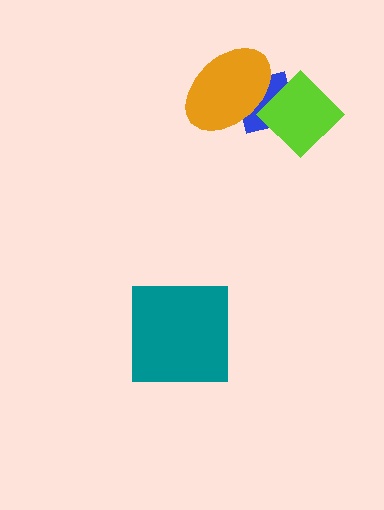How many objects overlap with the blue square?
2 objects overlap with the blue square.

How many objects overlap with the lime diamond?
2 objects overlap with the lime diamond.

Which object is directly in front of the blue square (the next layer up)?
The orange ellipse is directly in front of the blue square.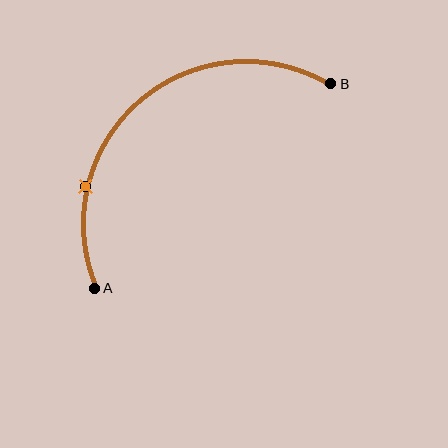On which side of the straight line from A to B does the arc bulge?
The arc bulges above and to the left of the straight line connecting A and B.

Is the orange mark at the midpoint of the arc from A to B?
No. The orange mark lies on the arc but is closer to endpoint A. The arc midpoint would be at the point on the curve equidistant along the arc from both A and B.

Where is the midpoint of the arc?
The arc midpoint is the point on the curve farthest from the straight line joining A and B. It sits above and to the left of that line.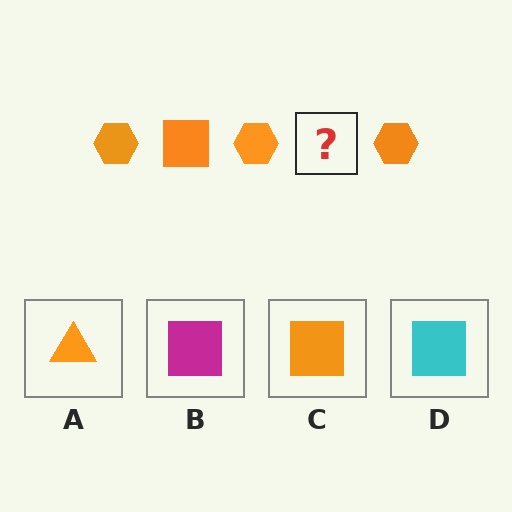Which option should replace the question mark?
Option C.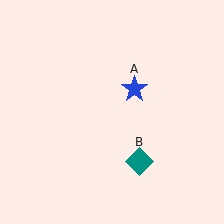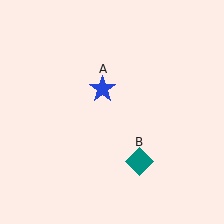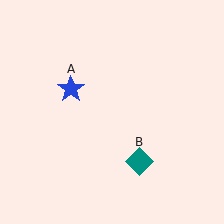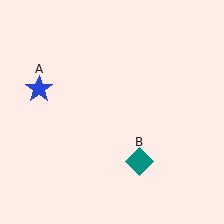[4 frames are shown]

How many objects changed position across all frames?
1 object changed position: blue star (object A).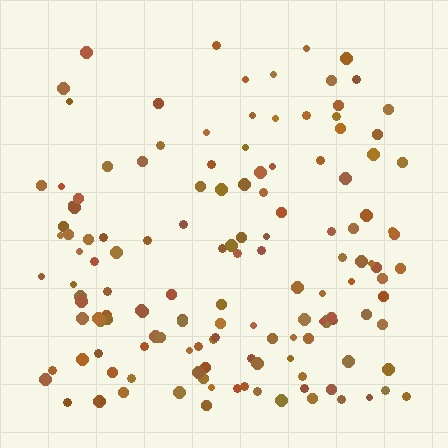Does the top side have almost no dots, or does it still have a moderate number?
Still a moderate number, just noticeably fewer than the bottom.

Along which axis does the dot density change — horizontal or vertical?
Vertical.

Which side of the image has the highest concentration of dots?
The bottom.